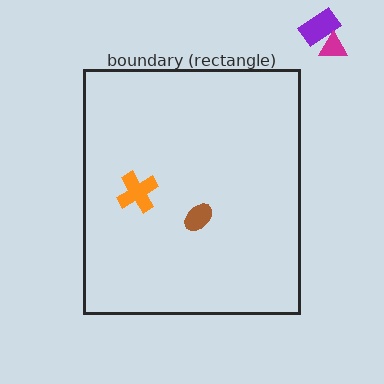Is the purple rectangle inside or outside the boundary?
Outside.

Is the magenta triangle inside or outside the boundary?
Outside.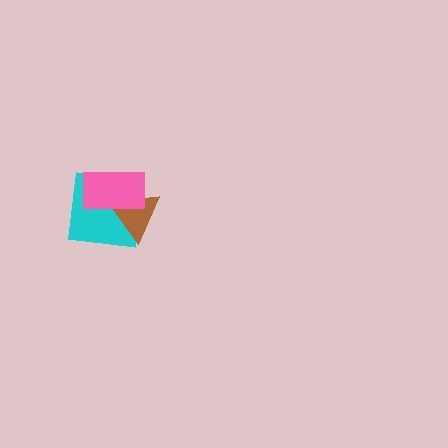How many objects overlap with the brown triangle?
2 objects overlap with the brown triangle.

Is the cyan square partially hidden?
Yes, it is partially covered by another shape.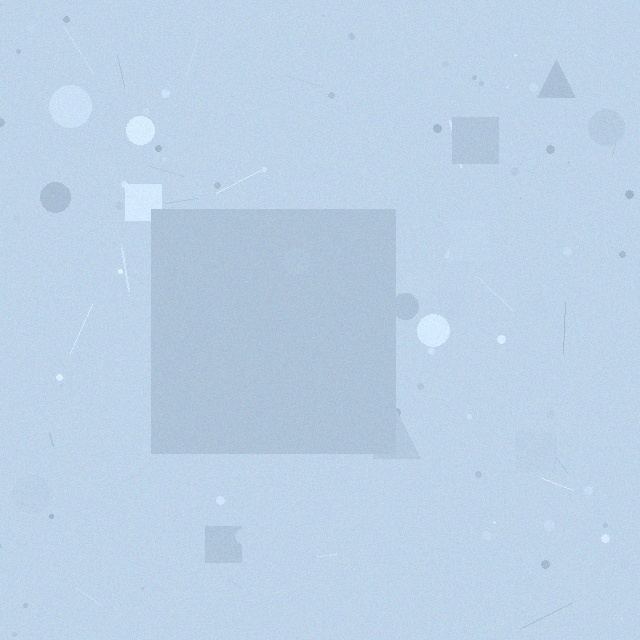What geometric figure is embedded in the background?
A square is embedded in the background.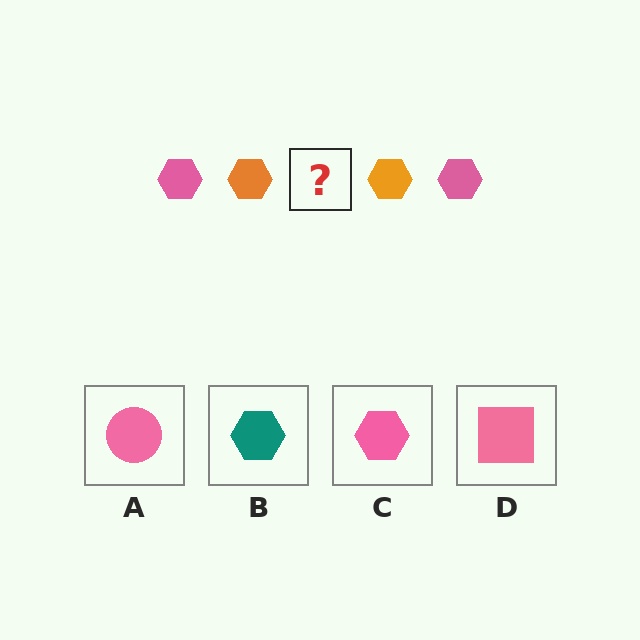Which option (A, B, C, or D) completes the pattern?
C.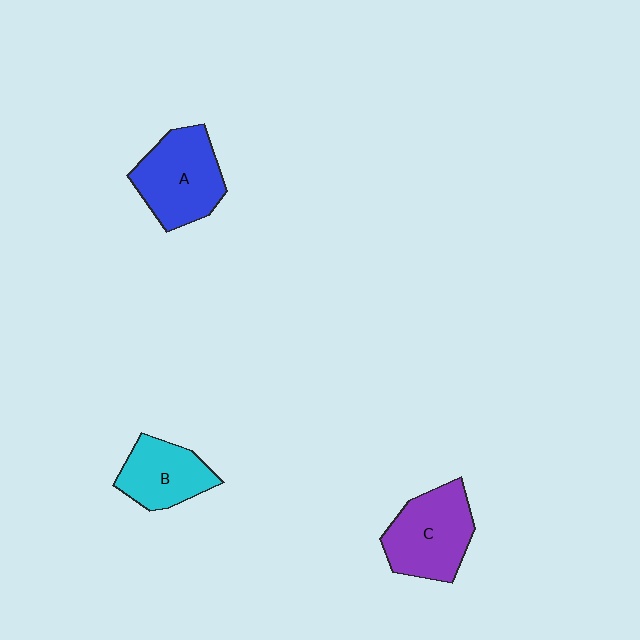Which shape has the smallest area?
Shape B (cyan).